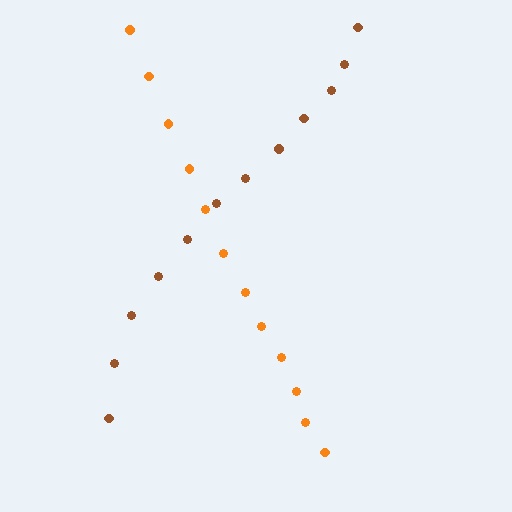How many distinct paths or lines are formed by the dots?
There are 2 distinct paths.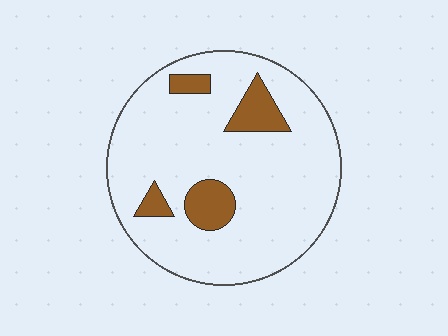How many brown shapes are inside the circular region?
4.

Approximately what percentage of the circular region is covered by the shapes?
Approximately 15%.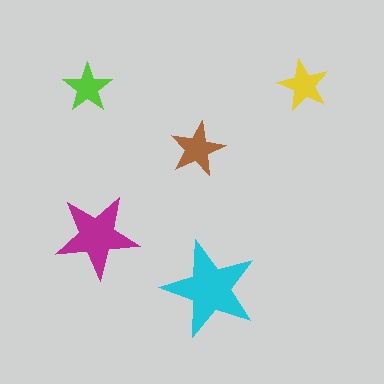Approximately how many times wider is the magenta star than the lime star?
About 1.5 times wider.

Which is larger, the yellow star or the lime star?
The yellow one.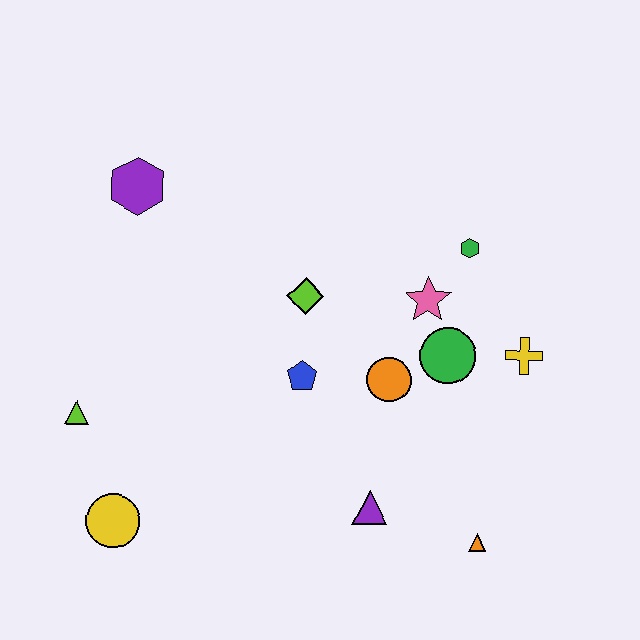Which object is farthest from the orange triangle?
The purple hexagon is farthest from the orange triangle.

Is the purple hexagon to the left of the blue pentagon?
Yes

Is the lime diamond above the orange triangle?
Yes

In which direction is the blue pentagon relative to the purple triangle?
The blue pentagon is above the purple triangle.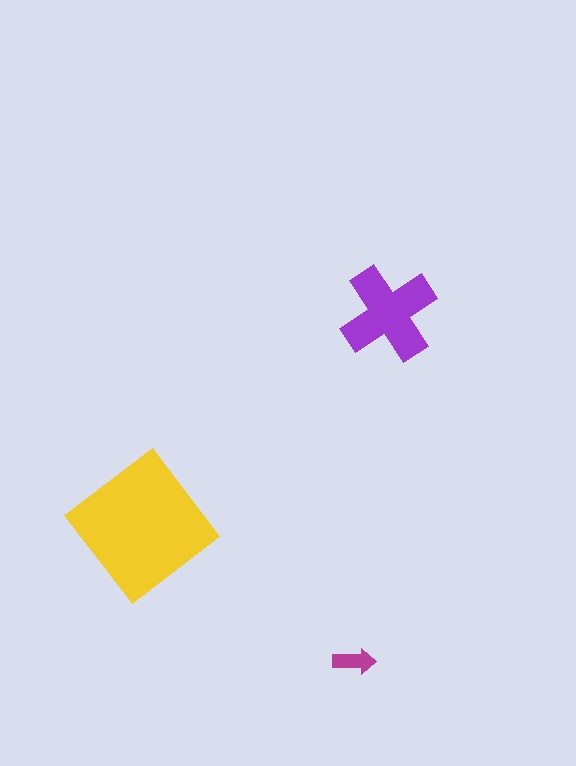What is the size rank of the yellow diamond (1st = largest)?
1st.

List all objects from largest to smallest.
The yellow diamond, the purple cross, the magenta arrow.